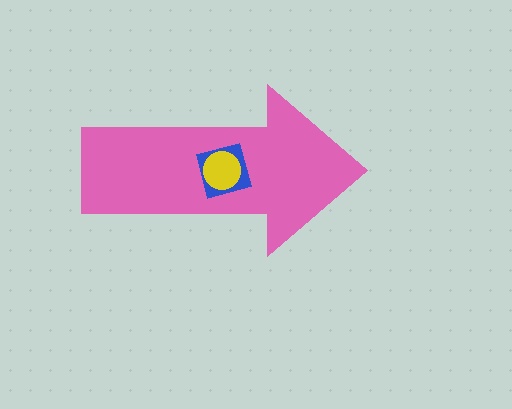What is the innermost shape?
The yellow circle.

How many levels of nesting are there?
3.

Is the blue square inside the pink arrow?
Yes.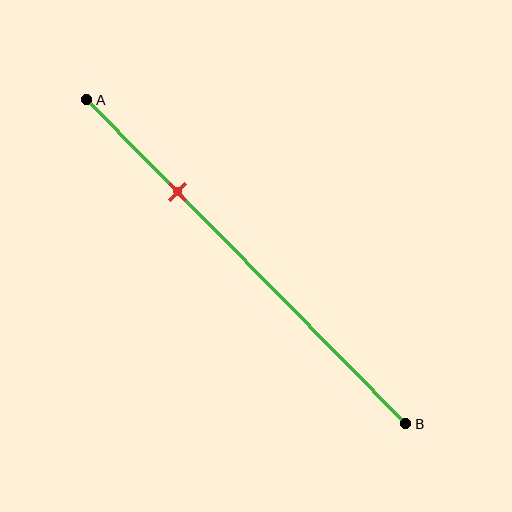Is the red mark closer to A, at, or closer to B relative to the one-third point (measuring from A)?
The red mark is closer to point A than the one-third point of segment AB.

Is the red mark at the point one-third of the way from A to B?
No, the mark is at about 30% from A, not at the 33% one-third point.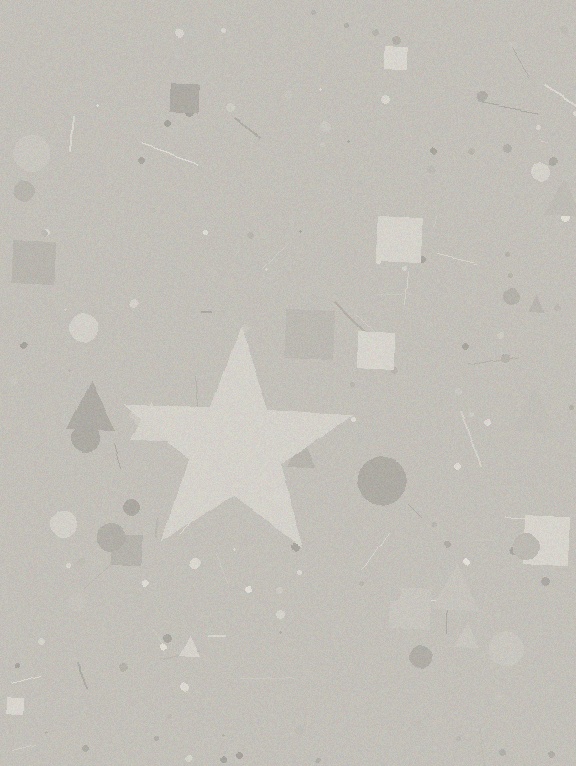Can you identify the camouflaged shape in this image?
The camouflaged shape is a star.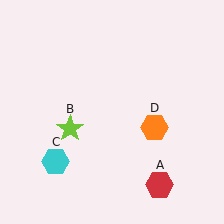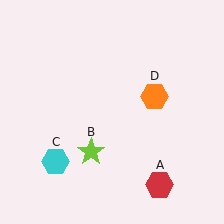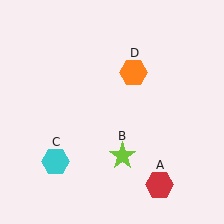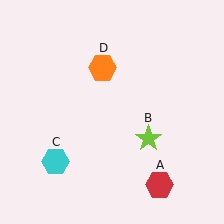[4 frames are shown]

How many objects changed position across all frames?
2 objects changed position: lime star (object B), orange hexagon (object D).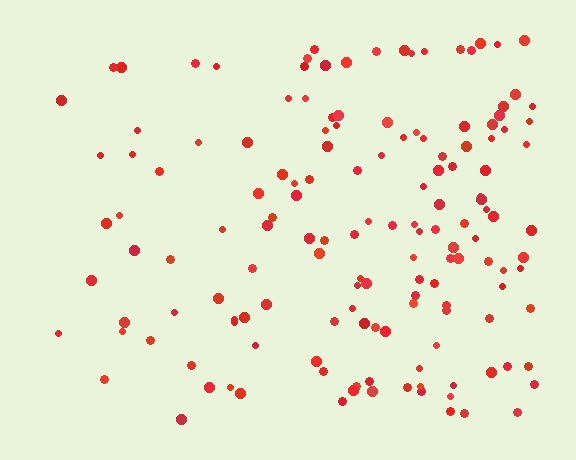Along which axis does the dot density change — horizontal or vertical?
Horizontal.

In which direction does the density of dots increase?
From left to right, with the right side densest.